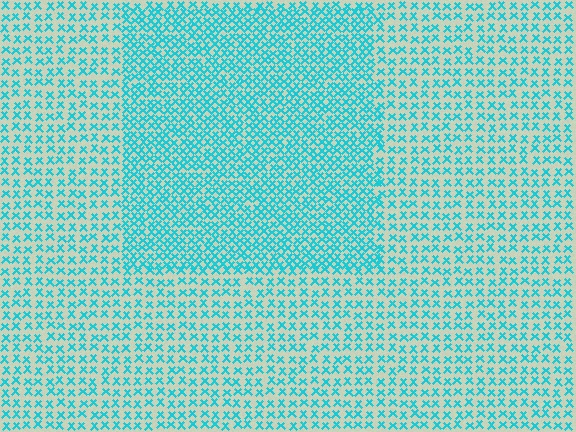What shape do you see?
I see a rectangle.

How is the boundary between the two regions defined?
The boundary is defined by a change in element density (approximately 1.8x ratio). All elements are the same color, size, and shape.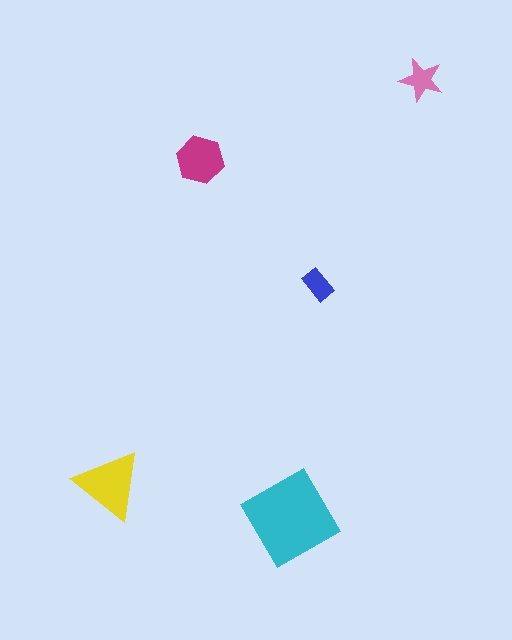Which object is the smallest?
The blue rectangle.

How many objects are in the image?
There are 5 objects in the image.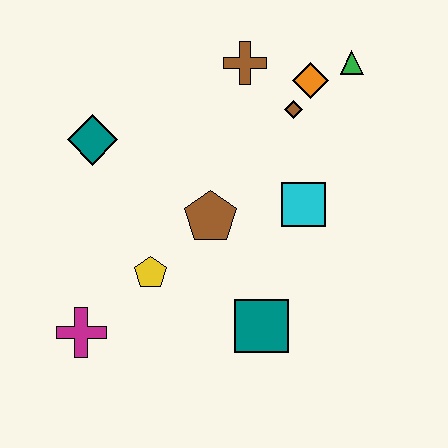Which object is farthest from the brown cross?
The magenta cross is farthest from the brown cross.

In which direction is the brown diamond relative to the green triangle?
The brown diamond is to the left of the green triangle.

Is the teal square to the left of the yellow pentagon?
No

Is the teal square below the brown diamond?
Yes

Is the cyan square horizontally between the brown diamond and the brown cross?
No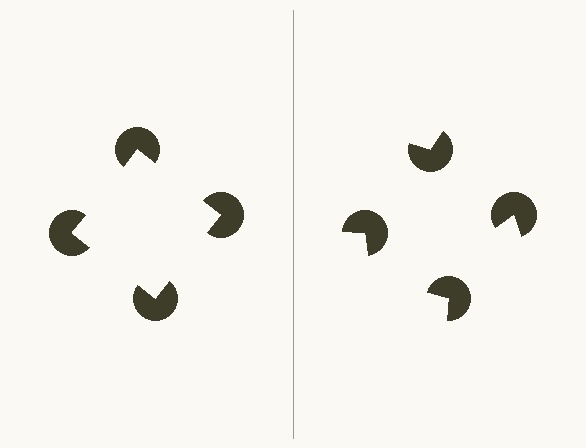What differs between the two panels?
The pac-man discs are positioned identically on both sides; only the wedge orientations differ. On the left they align to a square; on the right they are misaligned.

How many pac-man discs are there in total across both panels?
8 — 4 on each side.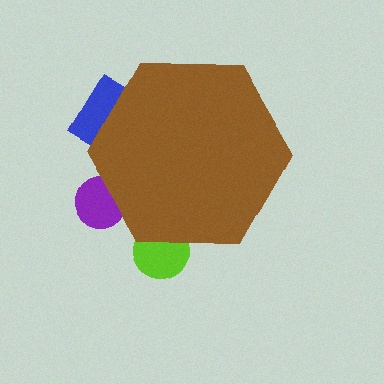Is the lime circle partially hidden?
Yes, the lime circle is partially hidden behind the brown hexagon.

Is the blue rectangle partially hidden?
Yes, the blue rectangle is partially hidden behind the brown hexagon.